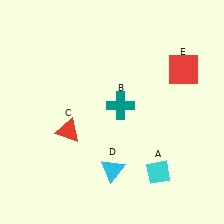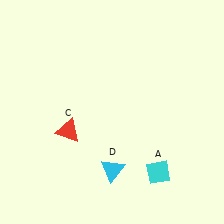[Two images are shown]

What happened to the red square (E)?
The red square (E) was removed in Image 2. It was in the top-right area of Image 1.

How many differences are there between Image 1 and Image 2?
There are 2 differences between the two images.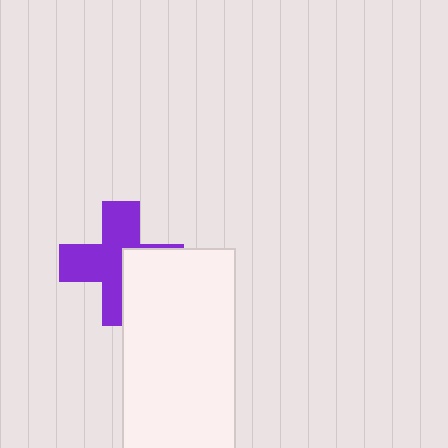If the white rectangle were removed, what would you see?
You would see the complete purple cross.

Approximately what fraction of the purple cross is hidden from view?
Roughly 36% of the purple cross is hidden behind the white rectangle.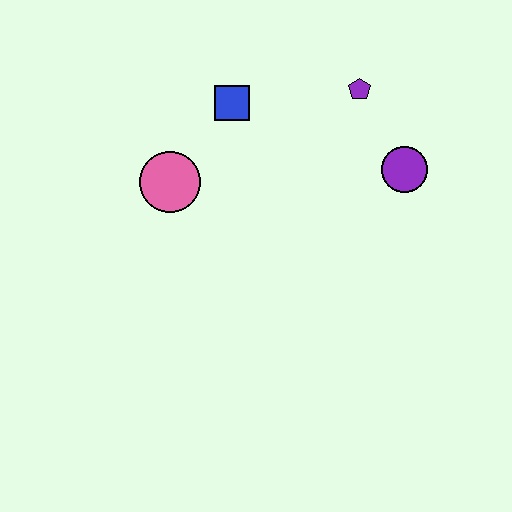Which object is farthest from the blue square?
The purple circle is farthest from the blue square.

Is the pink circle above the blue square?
No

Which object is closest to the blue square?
The pink circle is closest to the blue square.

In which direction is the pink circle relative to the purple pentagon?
The pink circle is to the left of the purple pentagon.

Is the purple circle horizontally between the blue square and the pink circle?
No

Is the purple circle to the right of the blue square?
Yes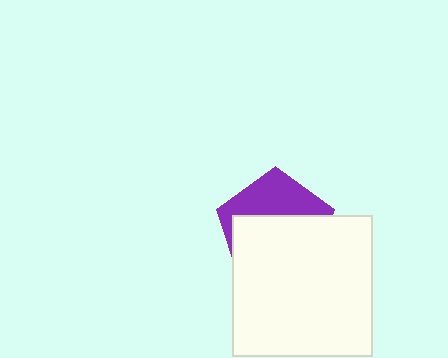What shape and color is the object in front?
The object in front is a white square.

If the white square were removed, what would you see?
You would see the complete purple pentagon.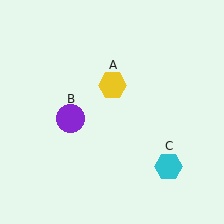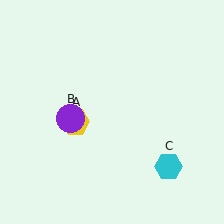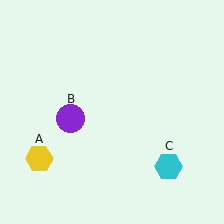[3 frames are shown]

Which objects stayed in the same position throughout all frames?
Purple circle (object B) and cyan hexagon (object C) remained stationary.